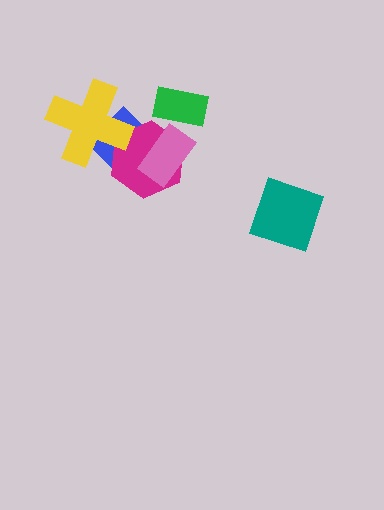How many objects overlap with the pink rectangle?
2 objects overlap with the pink rectangle.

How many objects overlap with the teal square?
0 objects overlap with the teal square.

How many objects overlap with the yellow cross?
2 objects overlap with the yellow cross.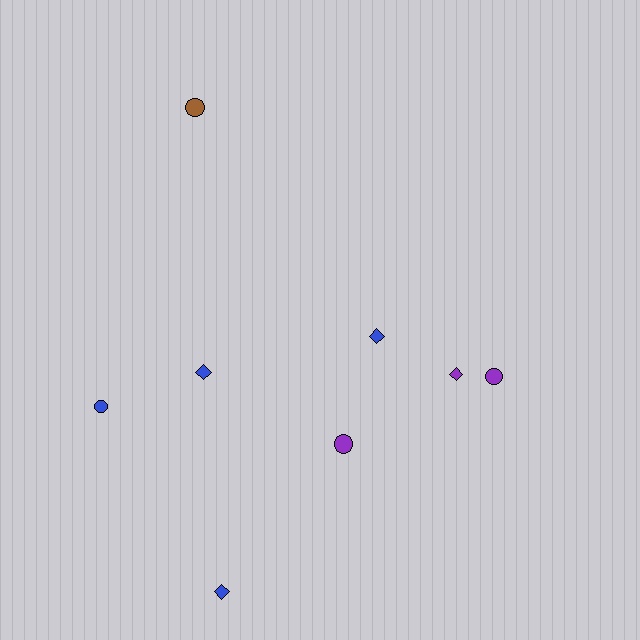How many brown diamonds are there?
There are no brown diamonds.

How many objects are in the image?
There are 8 objects.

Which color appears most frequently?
Blue, with 4 objects.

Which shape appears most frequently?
Diamond, with 4 objects.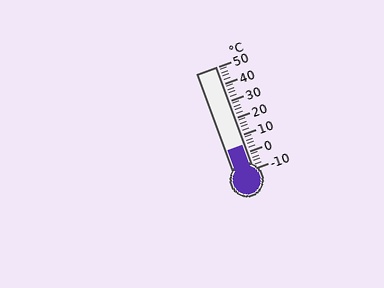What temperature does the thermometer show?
The thermometer shows approximately 4°C.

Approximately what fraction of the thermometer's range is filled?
The thermometer is filled to approximately 25% of its range.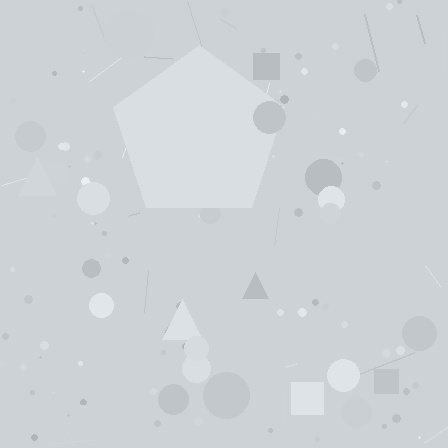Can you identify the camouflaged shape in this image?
The camouflaged shape is a pentagon.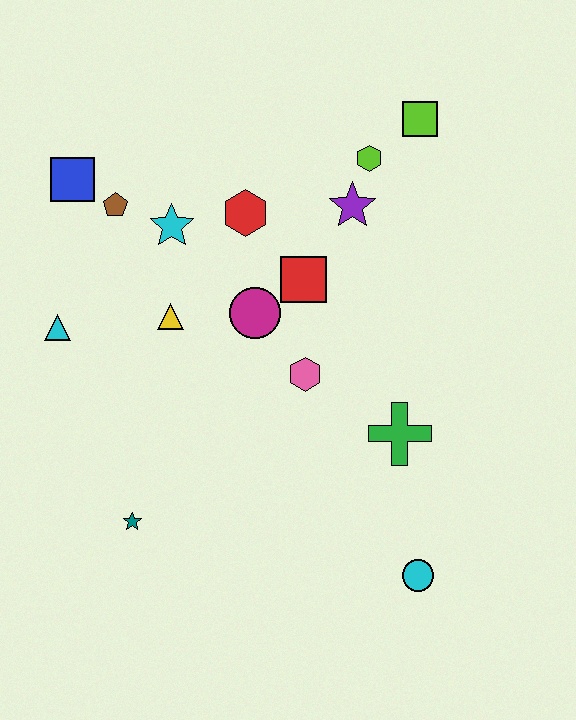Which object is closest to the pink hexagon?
The magenta circle is closest to the pink hexagon.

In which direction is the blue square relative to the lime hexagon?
The blue square is to the left of the lime hexagon.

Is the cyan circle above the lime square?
No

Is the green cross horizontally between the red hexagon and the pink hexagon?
No